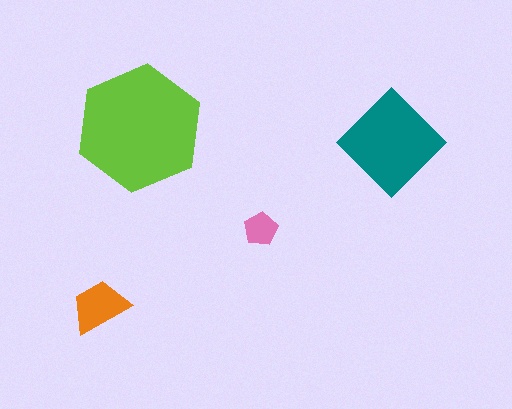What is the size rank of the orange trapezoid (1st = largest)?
3rd.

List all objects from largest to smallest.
The lime hexagon, the teal diamond, the orange trapezoid, the pink pentagon.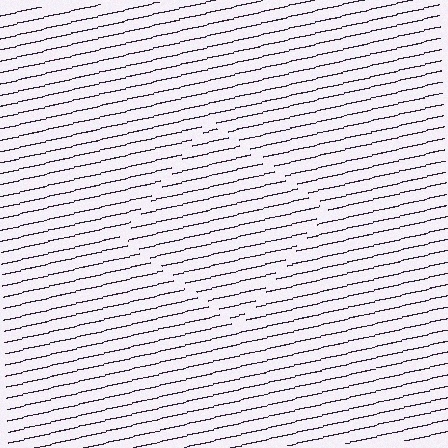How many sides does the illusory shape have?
4 sides — the line-ends trace a square.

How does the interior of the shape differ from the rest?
The interior of the shape contains the same grating, shifted by half a period — the contour is defined by the phase discontinuity where line-ends from the inner and outer gratings abut.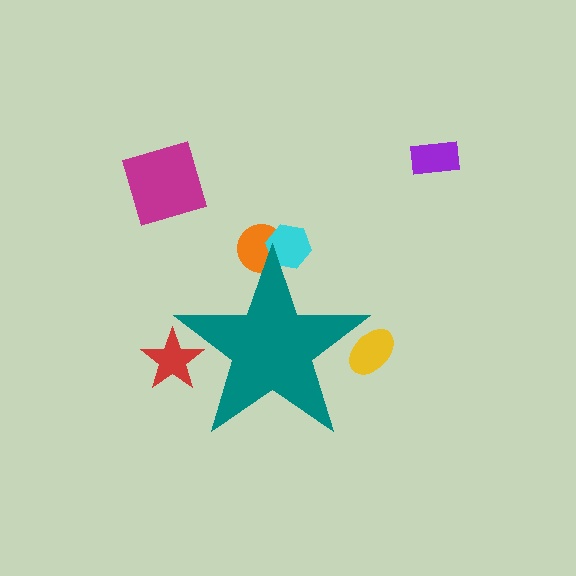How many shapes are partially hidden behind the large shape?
4 shapes are partially hidden.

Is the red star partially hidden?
Yes, the red star is partially hidden behind the teal star.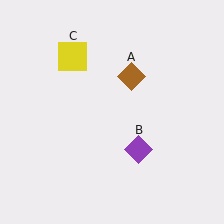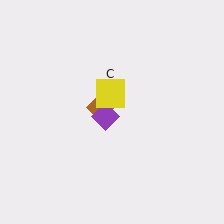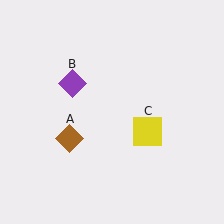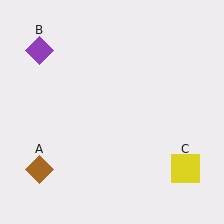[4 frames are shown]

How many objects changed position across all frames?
3 objects changed position: brown diamond (object A), purple diamond (object B), yellow square (object C).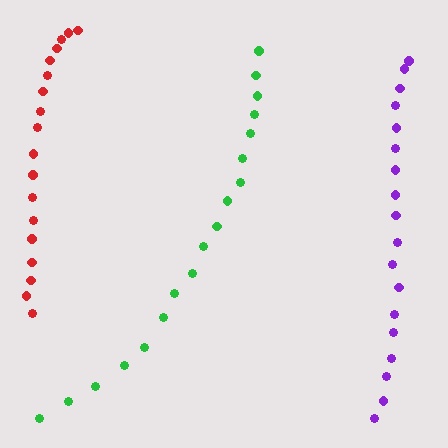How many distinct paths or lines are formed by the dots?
There are 3 distinct paths.